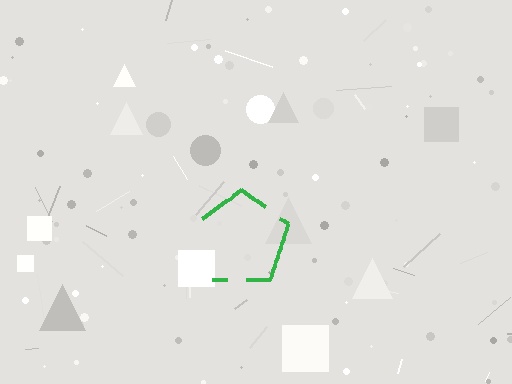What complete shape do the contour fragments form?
The contour fragments form a pentagon.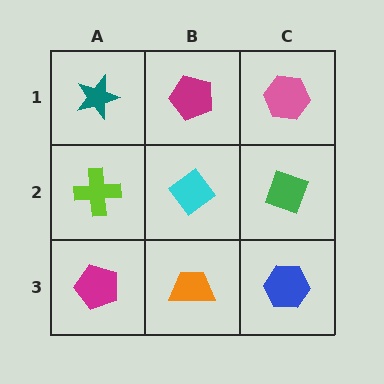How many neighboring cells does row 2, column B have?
4.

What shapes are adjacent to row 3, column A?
A lime cross (row 2, column A), an orange trapezoid (row 3, column B).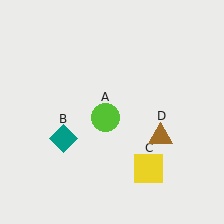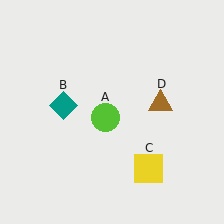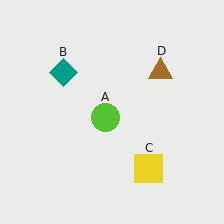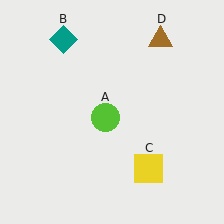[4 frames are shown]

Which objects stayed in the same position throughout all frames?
Lime circle (object A) and yellow square (object C) remained stationary.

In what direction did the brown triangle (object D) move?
The brown triangle (object D) moved up.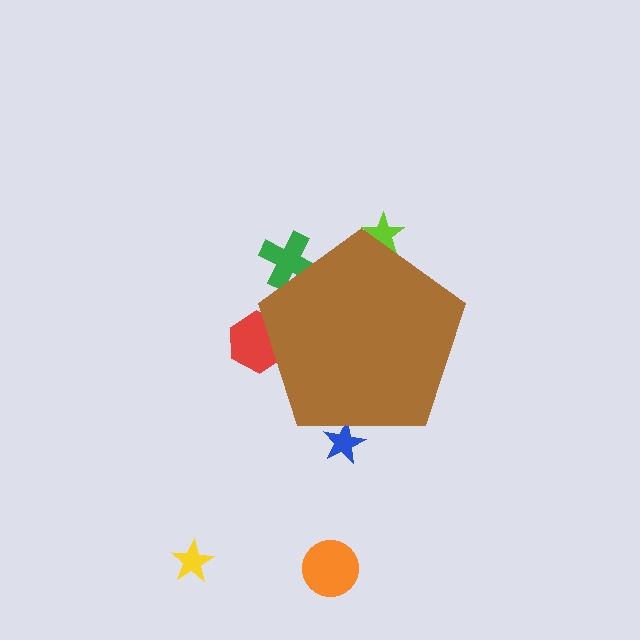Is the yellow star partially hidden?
No, the yellow star is fully visible.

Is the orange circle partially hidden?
No, the orange circle is fully visible.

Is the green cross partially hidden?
Yes, the green cross is partially hidden behind the brown pentagon.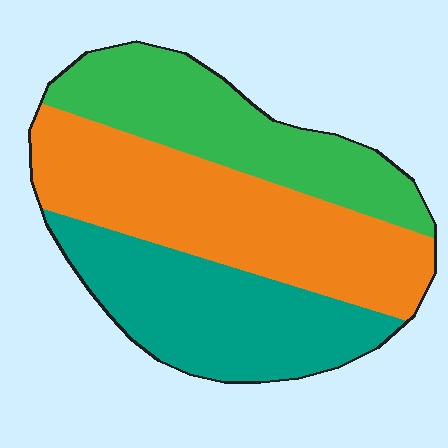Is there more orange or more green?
Orange.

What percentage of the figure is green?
Green takes up about one quarter (1/4) of the figure.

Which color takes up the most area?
Orange, at roughly 40%.